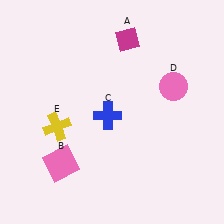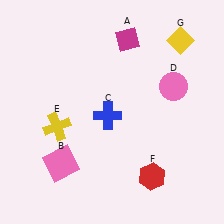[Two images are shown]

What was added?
A red hexagon (F), a yellow diamond (G) were added in Image 2.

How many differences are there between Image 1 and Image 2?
There are 2 differences between the two images.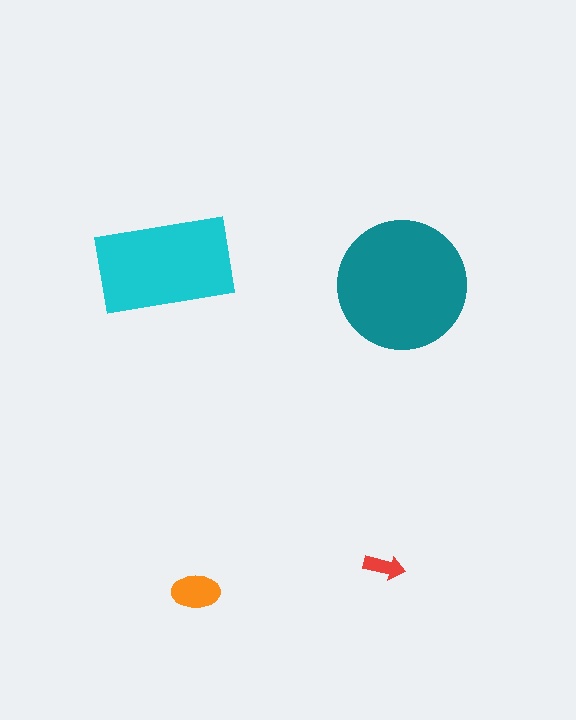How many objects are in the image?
There are 4 objects in the image.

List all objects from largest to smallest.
The teal circle, the cyan rectangle, the orange ellipse, the red arrow.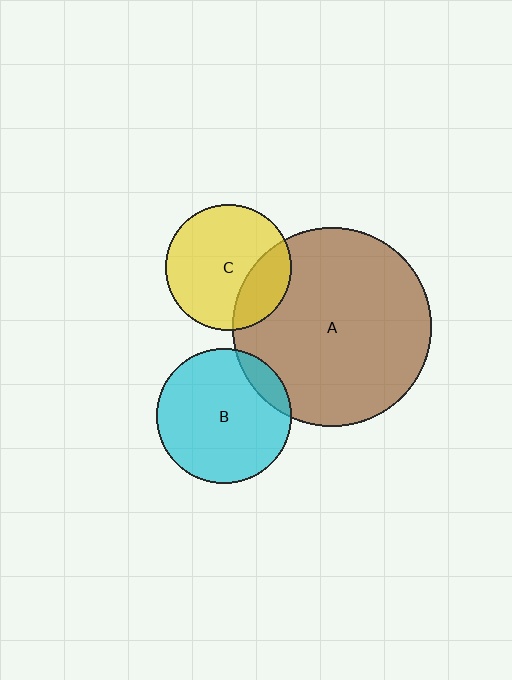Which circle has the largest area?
Circle A (brown).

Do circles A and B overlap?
Yes.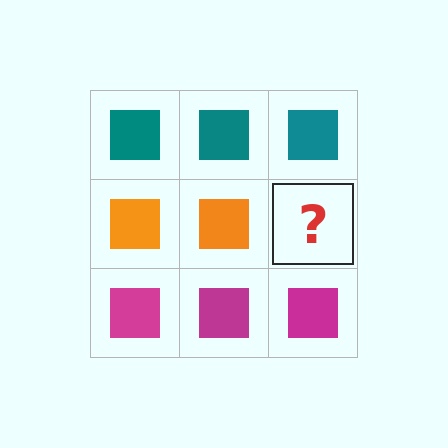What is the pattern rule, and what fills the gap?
The rule is that each row has a consistent color. The gap should be filled with an orange square.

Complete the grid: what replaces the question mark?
The question mark should be replaced with an orange square.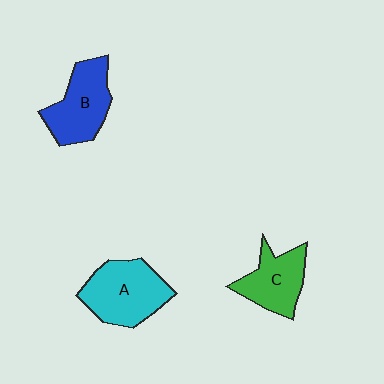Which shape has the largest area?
Shape A (cyan).